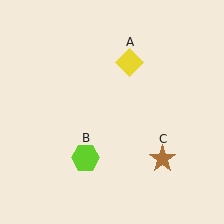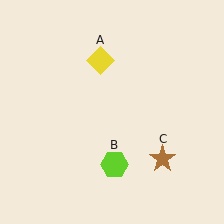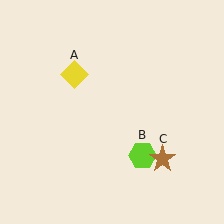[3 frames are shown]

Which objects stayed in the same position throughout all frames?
Brown star (object C) remained stationary.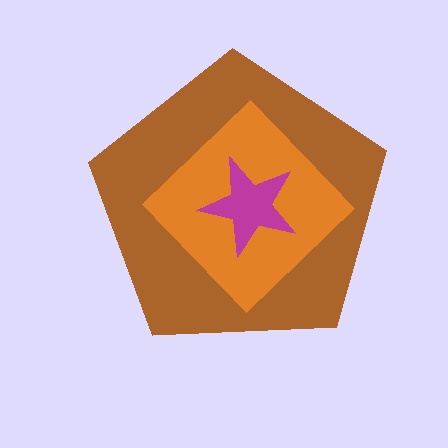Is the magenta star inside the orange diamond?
Yes.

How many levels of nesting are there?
3.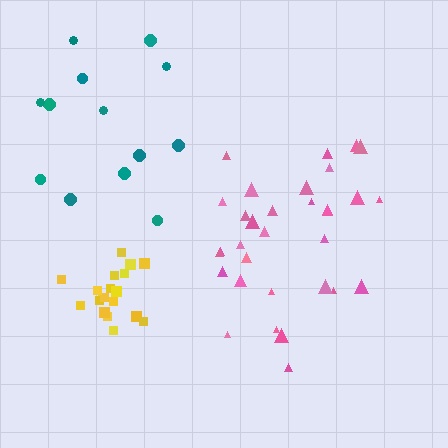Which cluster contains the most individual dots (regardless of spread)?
Pink (32).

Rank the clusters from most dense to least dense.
yellow, pink, teal.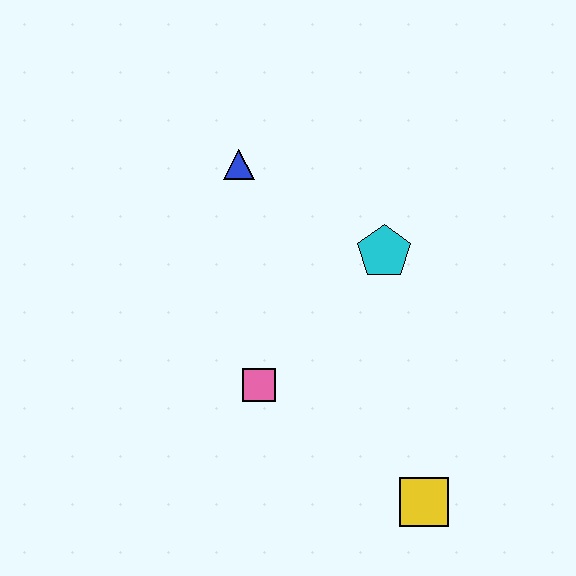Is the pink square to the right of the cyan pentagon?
No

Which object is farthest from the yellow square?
The blue triangle is farthest from the yellow square.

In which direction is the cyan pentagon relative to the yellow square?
The cyan pentagon is above the yellow square.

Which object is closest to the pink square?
The cyan pentagon is closest to the pink square.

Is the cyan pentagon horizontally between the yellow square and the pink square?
Yes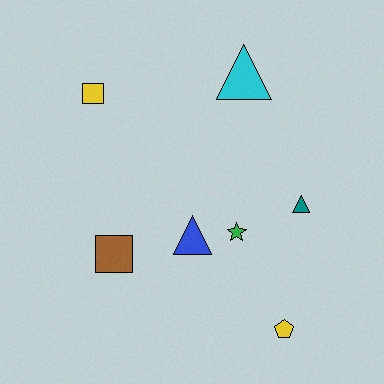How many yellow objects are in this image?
There are 2 yellow objects.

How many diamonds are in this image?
There are no diamonds.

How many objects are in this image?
There are 7 objects.